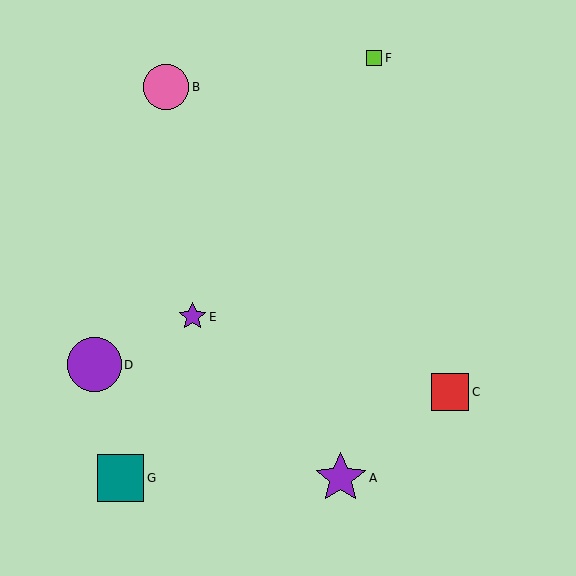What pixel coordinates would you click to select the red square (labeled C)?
Click at (450, 392) to select the red square C.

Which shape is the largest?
The purple circle (labeled D) is the largest.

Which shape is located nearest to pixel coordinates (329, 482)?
The purple star (labeled A) at (341, 478) is nearest to that location.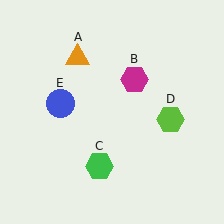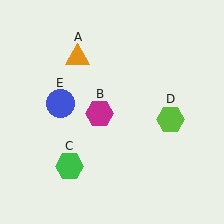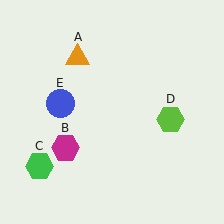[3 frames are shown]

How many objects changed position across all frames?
2 objects changed position: magenta hexagon (object B), green hexagon (object C).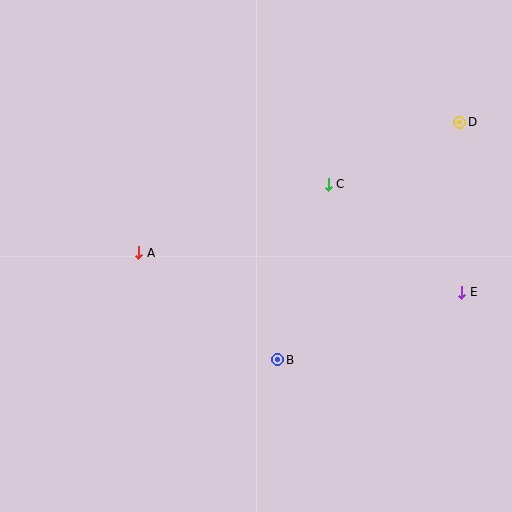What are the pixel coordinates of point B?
Point B is at (278, 360).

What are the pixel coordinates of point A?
Point A is at (139, 253).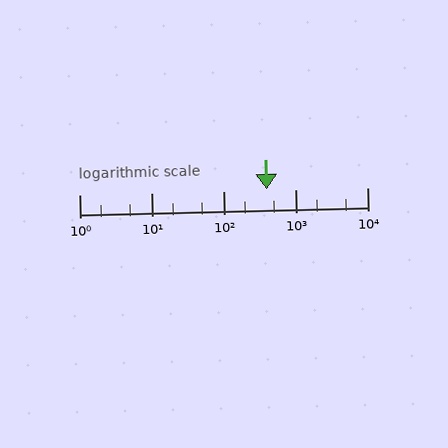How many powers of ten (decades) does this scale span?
The scale spans 4 decades, from 1 to 10000.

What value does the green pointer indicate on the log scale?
The pointer indicates approximately 400.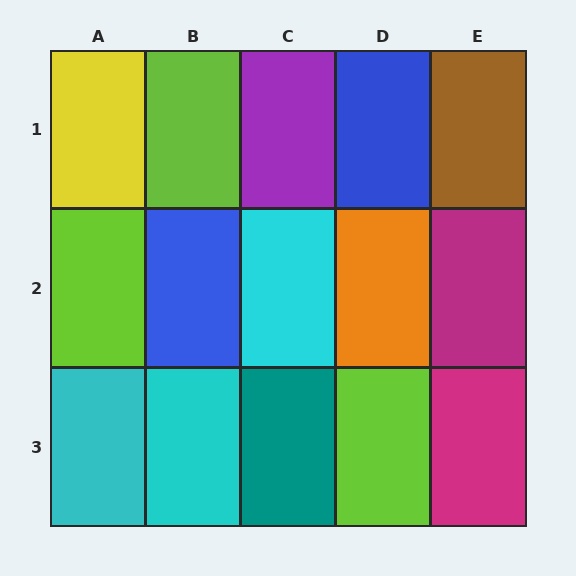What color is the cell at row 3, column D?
Lime.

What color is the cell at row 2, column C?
Cyan.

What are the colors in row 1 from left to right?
Yellow, lime, purple, blue, brown.